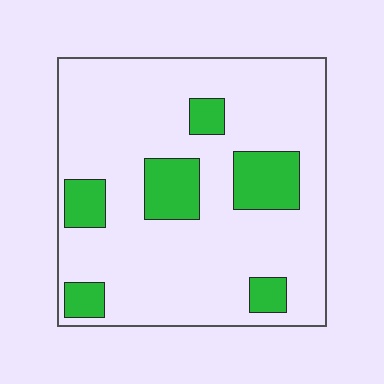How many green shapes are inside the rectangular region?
6.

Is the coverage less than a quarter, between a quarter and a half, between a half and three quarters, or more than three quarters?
Less than a quarter.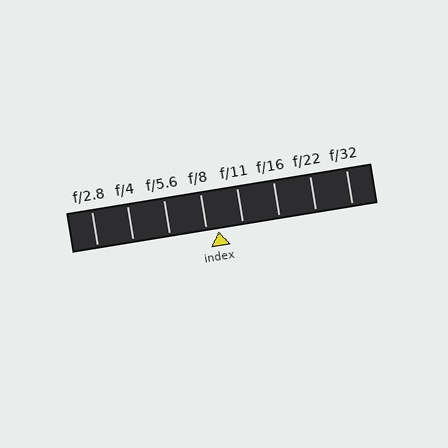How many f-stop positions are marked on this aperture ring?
There are 8 f-stop positions marked.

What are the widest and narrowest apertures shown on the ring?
The widest aperture shown is f/2.8 and the narrowest is f/32.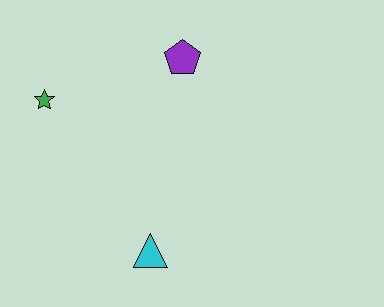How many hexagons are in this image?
There are no hexagons.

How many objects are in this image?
There are 3 objects.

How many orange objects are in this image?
There are no orange objects.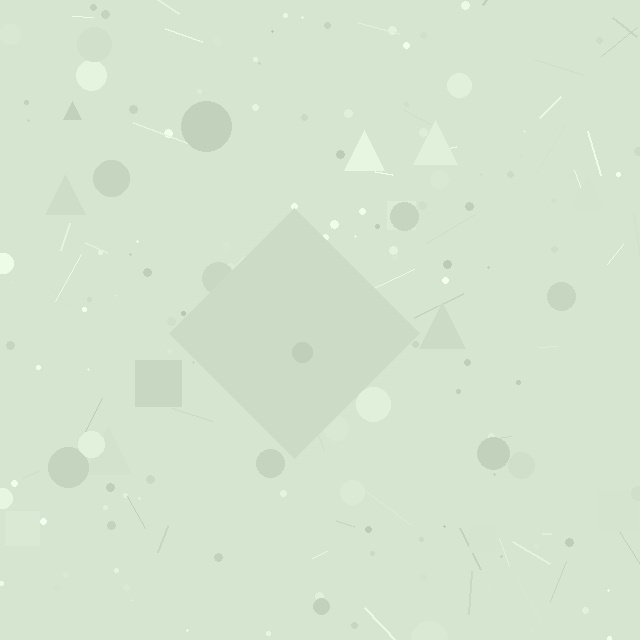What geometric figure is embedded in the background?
A diamond is embedded in the background.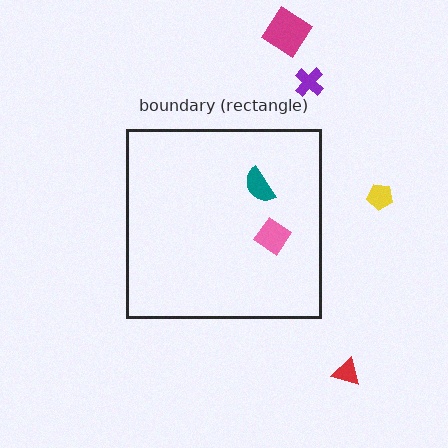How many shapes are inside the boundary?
2 inside, 4 outside.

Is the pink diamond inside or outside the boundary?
Inside.